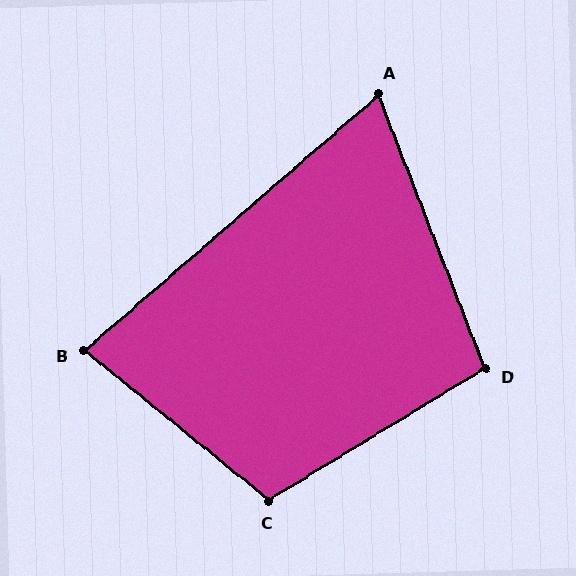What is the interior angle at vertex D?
Approximately 100 degrees (obtuse).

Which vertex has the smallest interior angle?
A, at approximately 70 degrees.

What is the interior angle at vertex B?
Approximately 80 degrees (acute).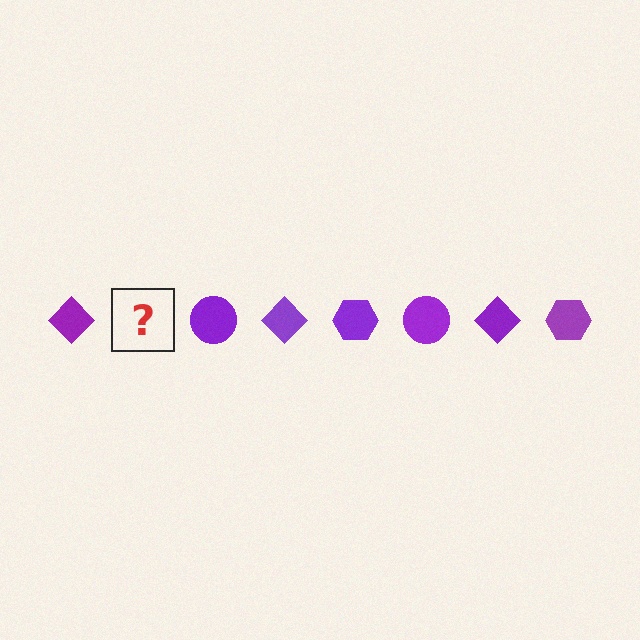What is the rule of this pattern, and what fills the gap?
The rule is that the pattern cycles through diamond, hexagon, circle shapes in purple. The gap should be filled with a purple hexagon.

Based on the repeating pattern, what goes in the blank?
The blank should be a purple hexagon.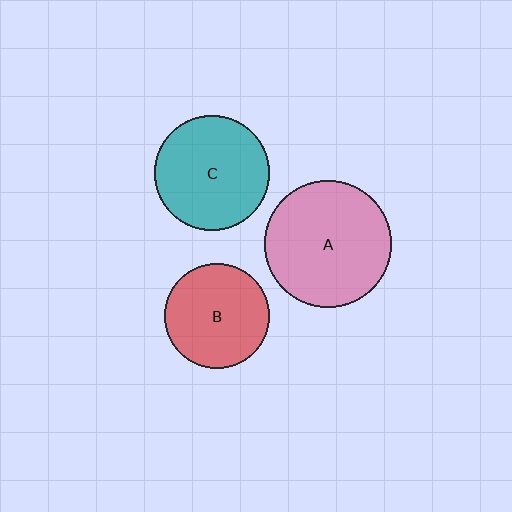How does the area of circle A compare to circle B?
Approximately 1.5 times.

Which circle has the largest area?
Circle A (pink).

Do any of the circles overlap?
No, none of the circles overlap.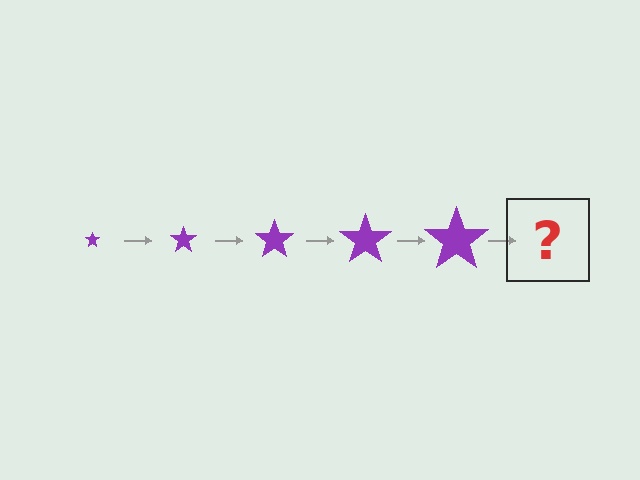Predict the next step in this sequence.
The next step is a purple star, larger than the previous one.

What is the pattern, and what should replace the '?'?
The pattern is that the star gets progressively larger each step. The '?' should be a purple star, larger than the previous one.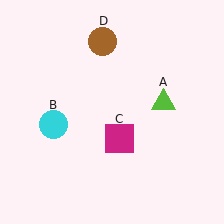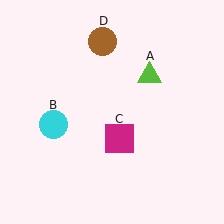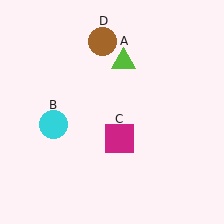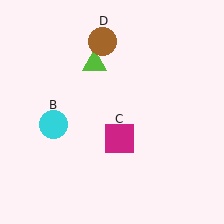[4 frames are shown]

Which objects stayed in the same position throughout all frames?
Cyan circle (object B) and magenta square (object C) and brown circle (object D) remained stationary.